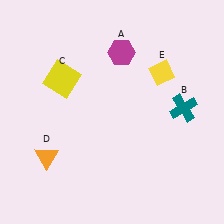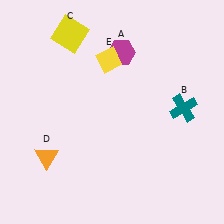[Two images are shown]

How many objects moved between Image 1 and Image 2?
2 objects moved between the two images.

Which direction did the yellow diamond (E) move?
The yellow diamond (E) moved left.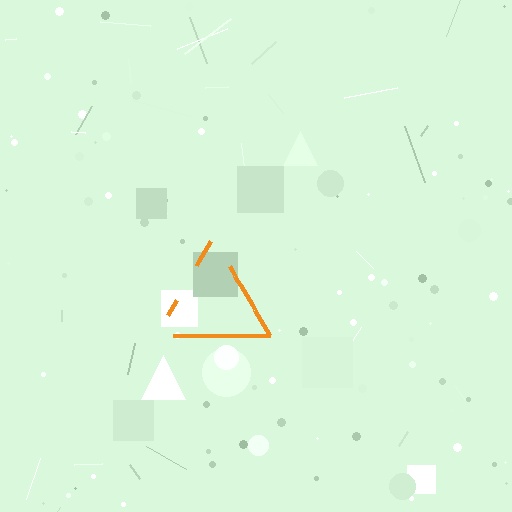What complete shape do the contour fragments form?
The contour fragments form a triangle.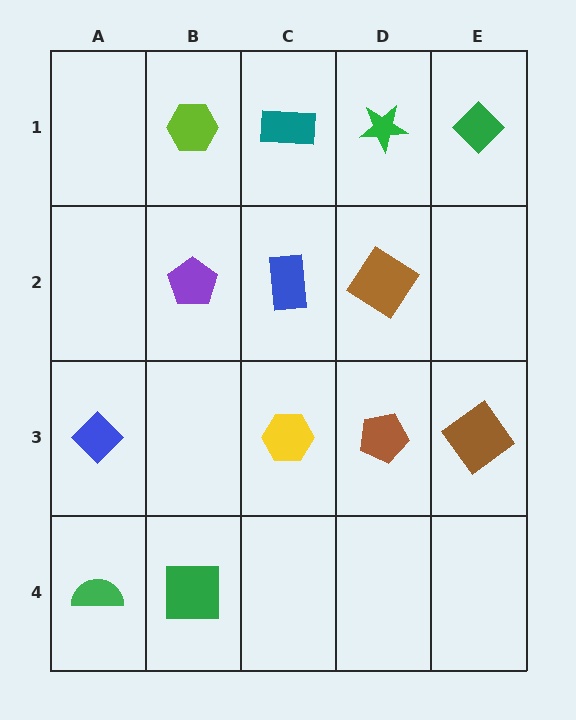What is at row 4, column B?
A green square.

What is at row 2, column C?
A blue rectangle.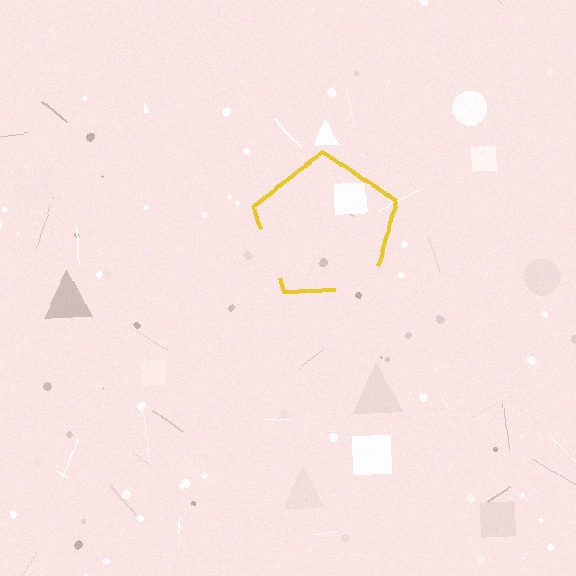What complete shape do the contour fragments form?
The contour fragments form a pentagon.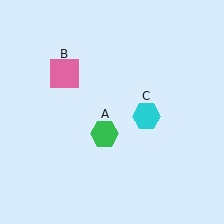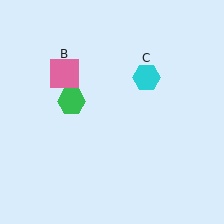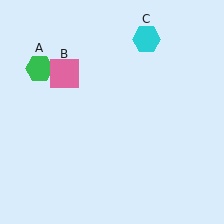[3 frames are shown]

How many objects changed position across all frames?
2 objects changed position: green hexagon (object A), cyan hexagon (object C).